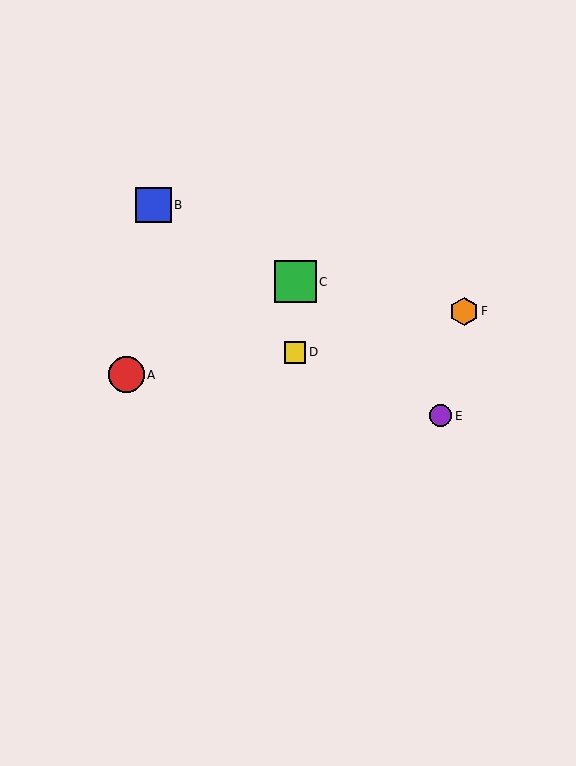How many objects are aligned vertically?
2 objects (C, D) are aligned vertically.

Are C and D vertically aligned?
Yes, both are at x≈295.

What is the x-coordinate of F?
Object F is at x≈464.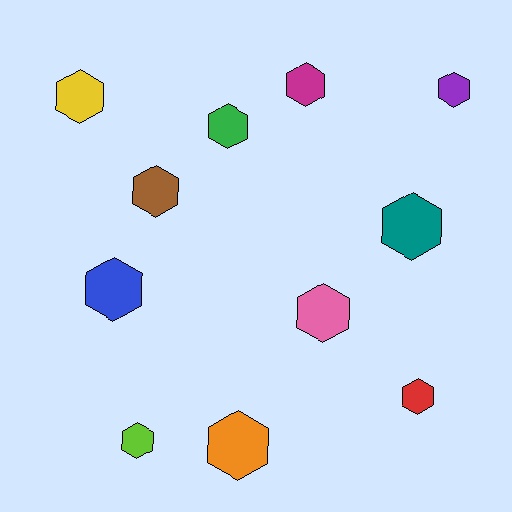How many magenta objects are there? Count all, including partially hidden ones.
There is 1 magenta object.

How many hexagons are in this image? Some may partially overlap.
There are 11 hexagons.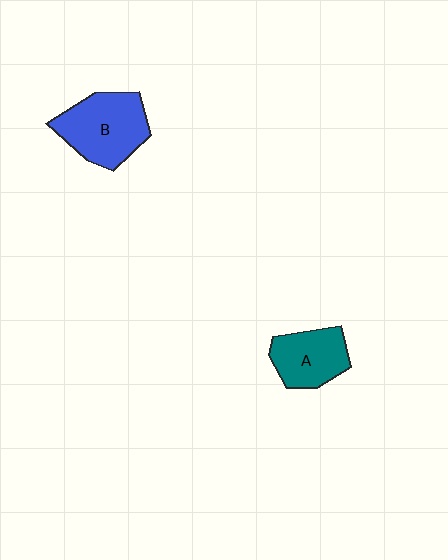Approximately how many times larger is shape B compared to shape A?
Approximately 1.4 times.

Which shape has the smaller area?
Shape A (teal).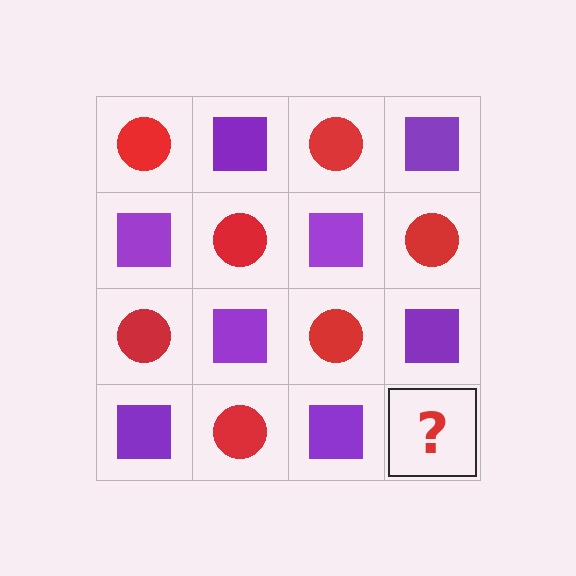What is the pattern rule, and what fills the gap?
The rule is that it alternates red circle and purple square in a checkerboard pattern. The gap should be filled with a red circle.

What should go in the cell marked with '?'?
The missing cell should contain a red circle.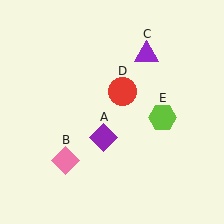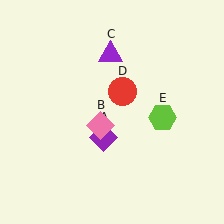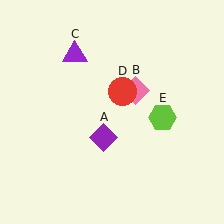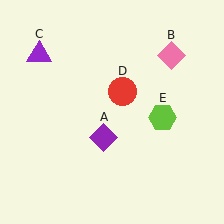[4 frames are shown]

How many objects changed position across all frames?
2 objects changed position: pink diamond (object B), purple triangle (object C).